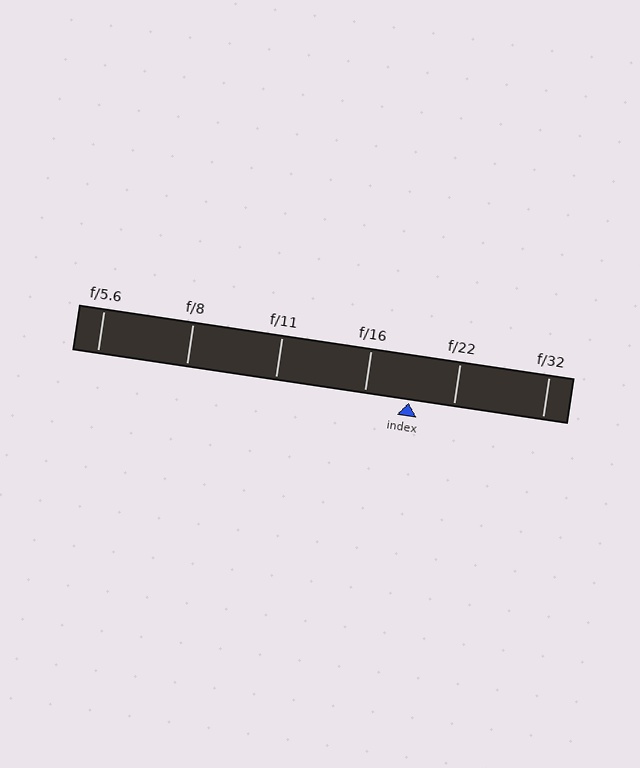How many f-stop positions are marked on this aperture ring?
There are 6 f-stop positions marked.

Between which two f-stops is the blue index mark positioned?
The index mark is between f/16 and f/22.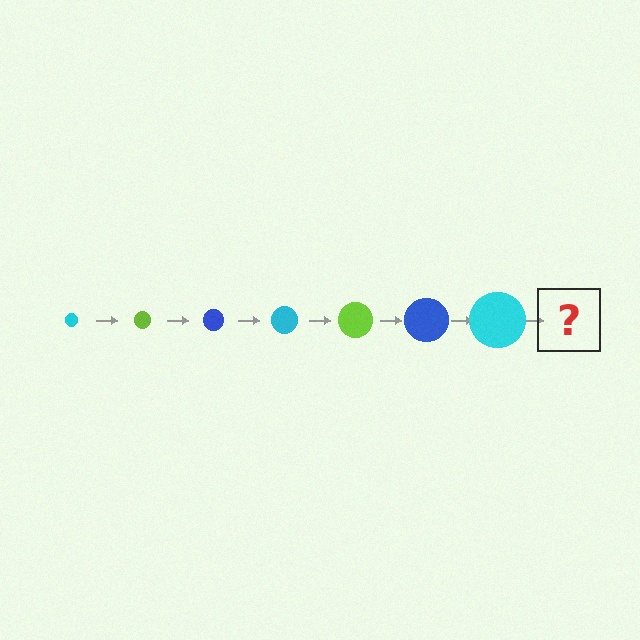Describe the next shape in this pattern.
It should be a lime circle, larger than the previous one.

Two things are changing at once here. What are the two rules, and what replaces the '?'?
The two rules are that the circle grows larger each step and the color cycles through cyan, lime, and blue. The '?' should be a lime circle, larger than the previous one.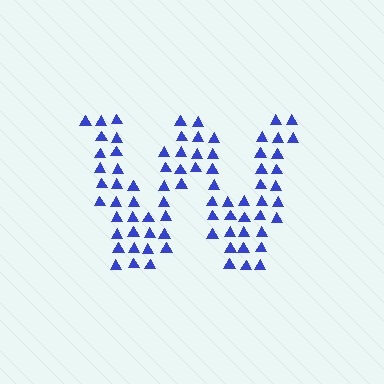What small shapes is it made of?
It is made of small triangles.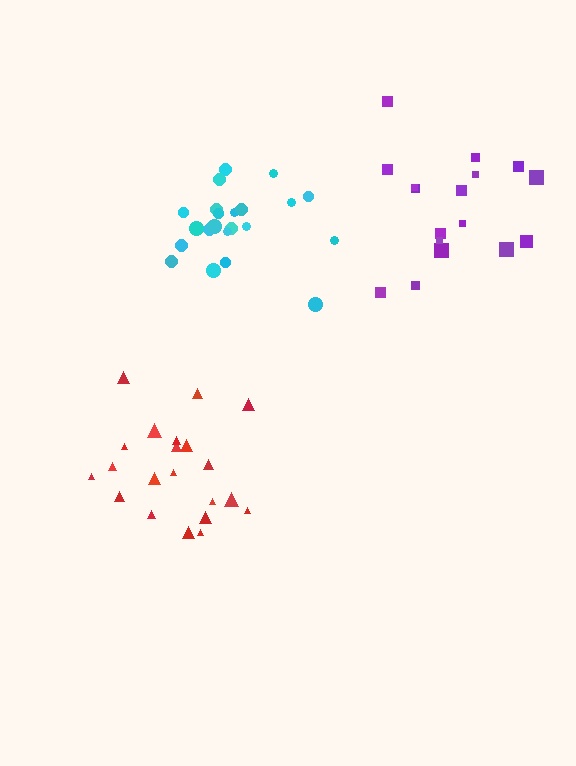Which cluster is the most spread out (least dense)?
Purple.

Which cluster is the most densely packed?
Cyan.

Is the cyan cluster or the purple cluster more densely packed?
Cyan.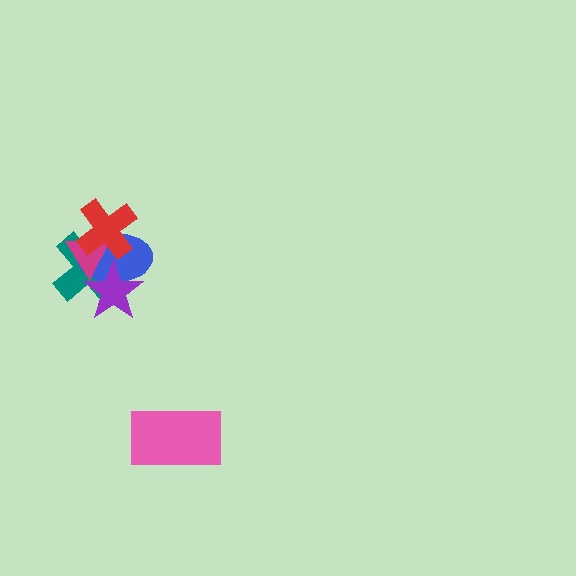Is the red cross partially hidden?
No, no other shape covers it.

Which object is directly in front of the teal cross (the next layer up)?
The blue ellipse is directly in front of the teal cross.